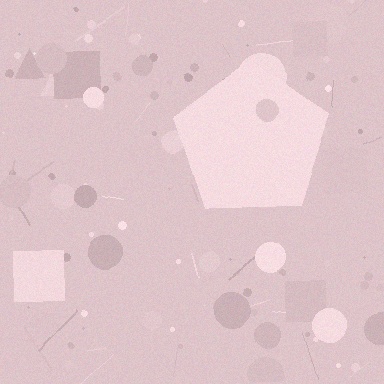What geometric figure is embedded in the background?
A pentagon is embedded in the background.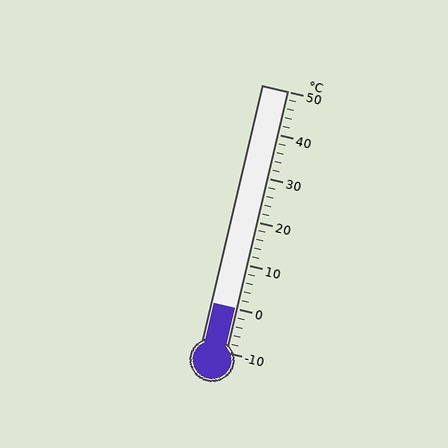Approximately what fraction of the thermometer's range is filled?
The thermometer is filled to approximately 15% of its range.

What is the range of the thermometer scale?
The thermometer scale ranges from -10°C to 50°C.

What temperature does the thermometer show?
The thermometer shows approximately 0°C.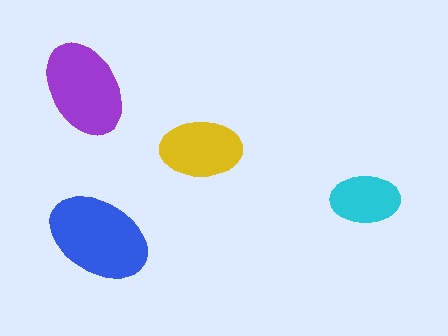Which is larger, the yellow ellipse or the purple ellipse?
The purple one.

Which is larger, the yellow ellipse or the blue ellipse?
The blue one.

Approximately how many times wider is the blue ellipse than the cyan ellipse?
About 1.5 times wider.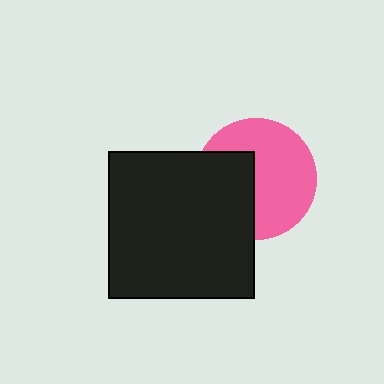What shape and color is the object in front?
The object in front is a black square.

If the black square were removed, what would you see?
You would see the complete pink circle.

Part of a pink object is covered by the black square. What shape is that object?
It is a circle.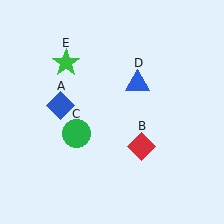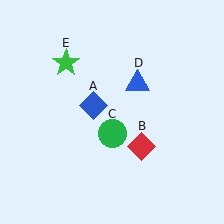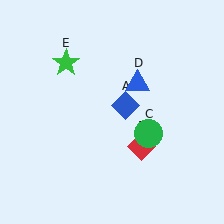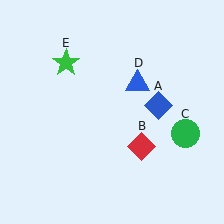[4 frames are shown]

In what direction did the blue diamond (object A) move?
The blue diamond (object A) moved right.